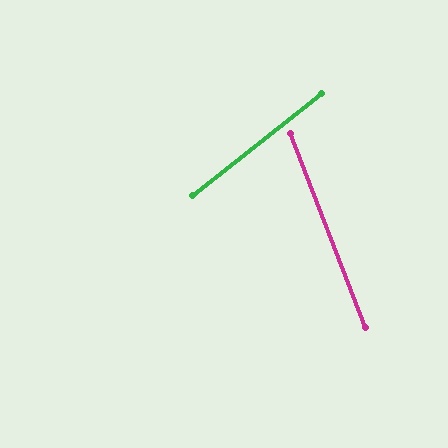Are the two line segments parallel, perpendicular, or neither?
Neither parallel nor perpendicular — they differ by about 73°.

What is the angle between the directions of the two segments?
Approximately 73 degrees.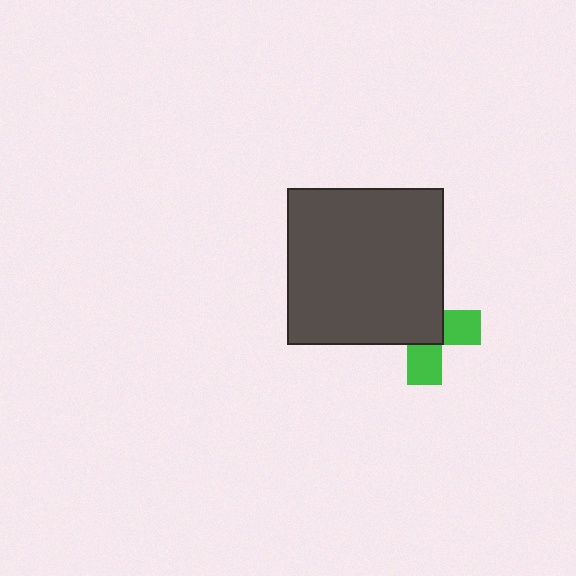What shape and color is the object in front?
The object in front is a dark gray square.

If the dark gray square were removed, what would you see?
You would see the complete green cross.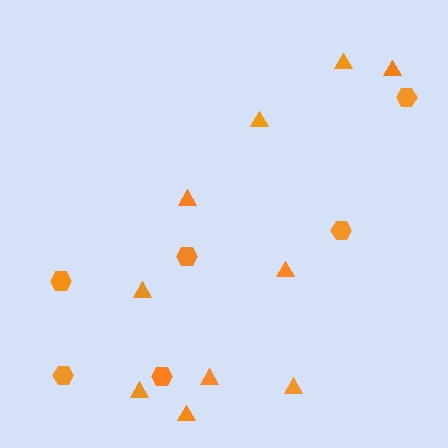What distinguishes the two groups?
There are 2 groups: one group of hexagons (6) and one group of triangles (10).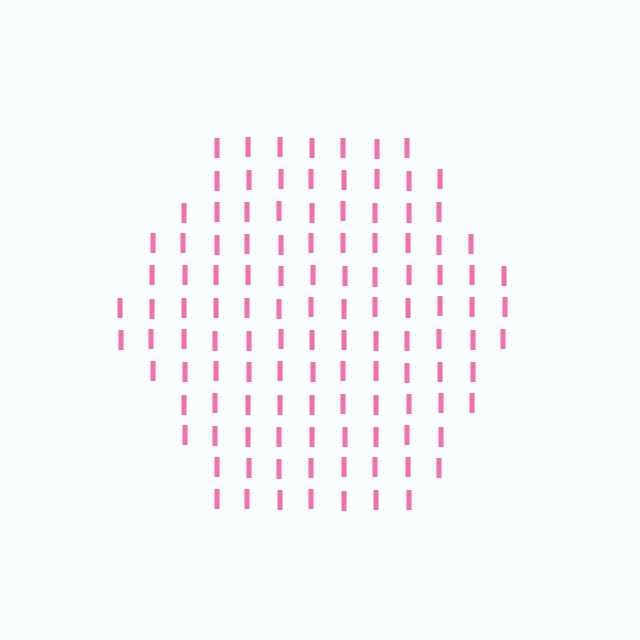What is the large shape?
The large shape is a hexagon.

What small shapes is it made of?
It is made of small letter I's.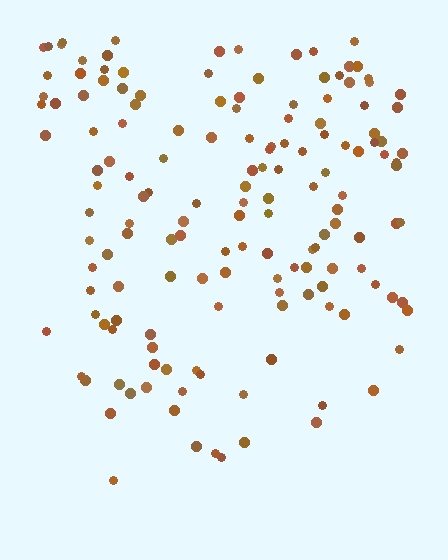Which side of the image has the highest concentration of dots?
The top.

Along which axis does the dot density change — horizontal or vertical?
Vertical.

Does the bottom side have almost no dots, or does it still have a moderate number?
Still a moderate number, just noticeably fewer than the top.